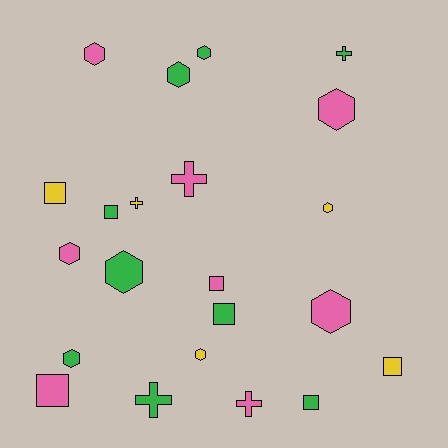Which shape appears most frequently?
Hexagon, with 10 objects.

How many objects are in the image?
There are 22 objects.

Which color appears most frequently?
Green, with 9 objects.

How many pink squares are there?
There are 2 pink squares.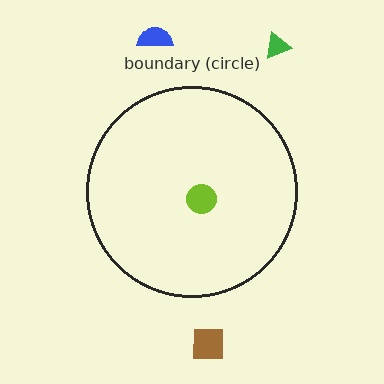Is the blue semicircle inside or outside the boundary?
Outside.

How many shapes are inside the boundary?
1 inside, 3 outside.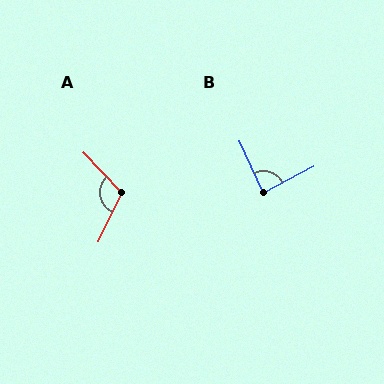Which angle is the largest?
A, at approximately 111 degrees.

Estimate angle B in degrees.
Approximately 87 degrees.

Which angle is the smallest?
B, at approximately 87 degrees.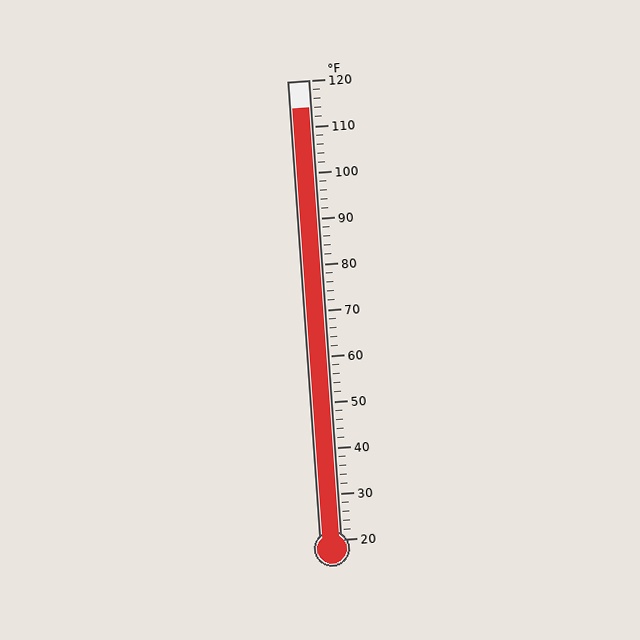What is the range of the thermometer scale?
The thermometer scale ranges from 20°F to 120°F.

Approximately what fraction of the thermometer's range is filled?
The thermometer is filled to approximately 95% of its range.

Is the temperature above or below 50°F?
The temperature is above 50°F.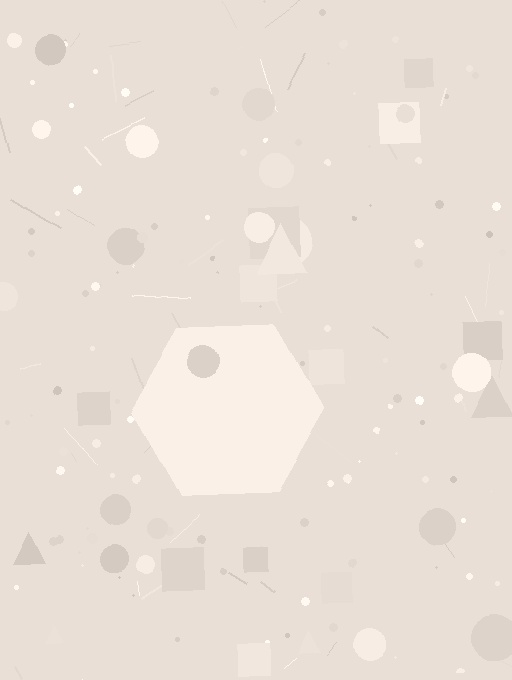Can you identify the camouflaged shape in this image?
The camouflaged shape is a hexagon.